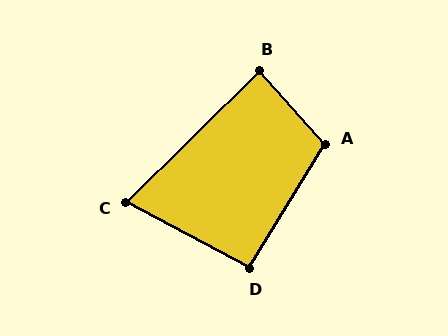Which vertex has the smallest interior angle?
C, at approximately 73 degrees.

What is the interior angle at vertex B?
Approximately 87 degrees (approximately right).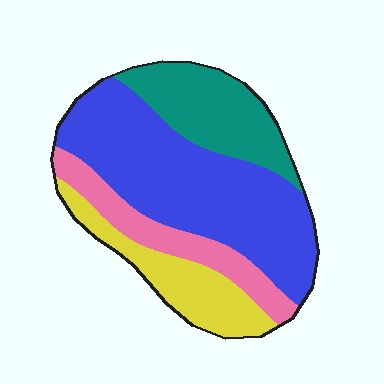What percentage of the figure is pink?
Pink covers about 15% of the figure.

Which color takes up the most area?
Blue, at roughly 50%.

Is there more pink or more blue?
Blue.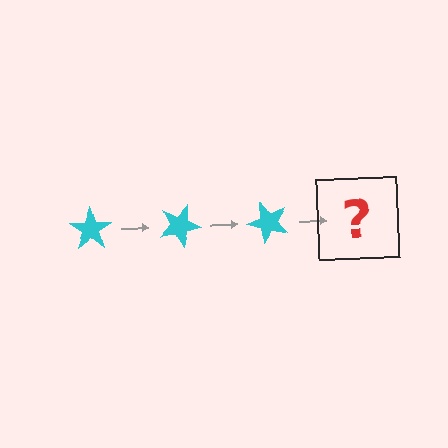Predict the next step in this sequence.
The next step is a cyan star rotated 75 degrees.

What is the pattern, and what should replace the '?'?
The pattern is that the star rotates 25 degrees each step. The '?' should be a cyan star rotated 75 degrees.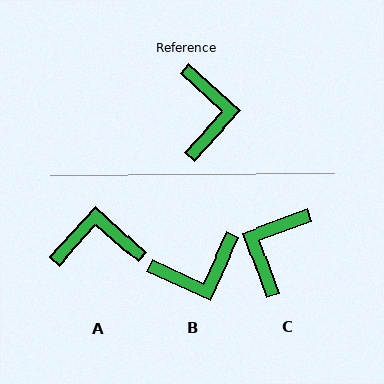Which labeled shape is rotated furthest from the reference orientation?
C, about 153 degrees away.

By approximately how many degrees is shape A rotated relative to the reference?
Approximately 90 degrees counter-clockwise.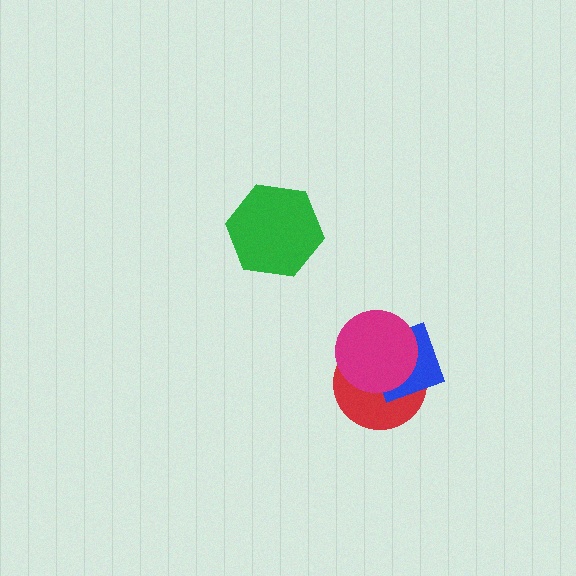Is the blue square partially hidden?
Yes, it is partially covered by another shape.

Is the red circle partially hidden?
Yes, it is partially covered by another shape.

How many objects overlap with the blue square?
2 objects overlap with the blue square.